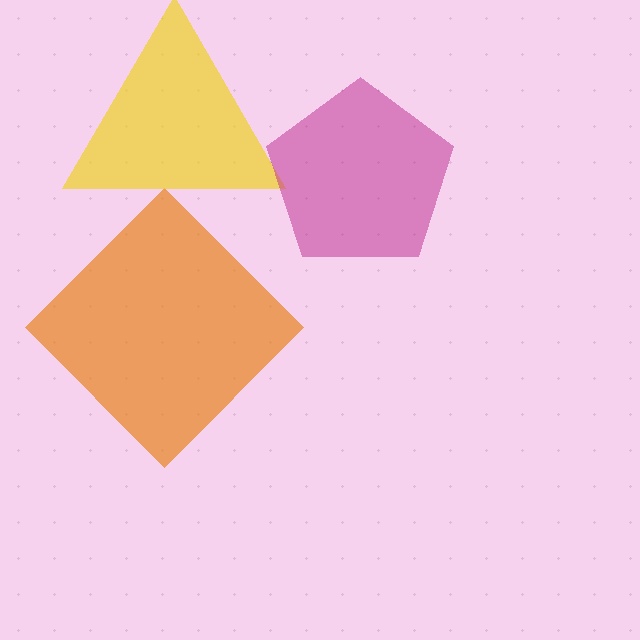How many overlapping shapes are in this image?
There are 3 overlapping shapes in the image.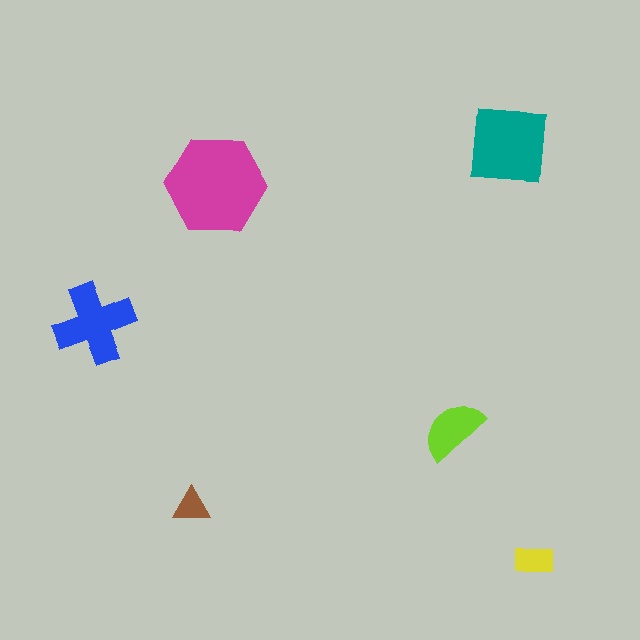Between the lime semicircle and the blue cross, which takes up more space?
The blue cross.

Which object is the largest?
The magenta hexagon.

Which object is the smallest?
The brown triangle.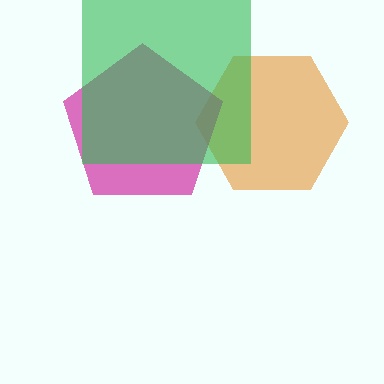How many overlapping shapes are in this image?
There are 3 overlapping shapes in the image.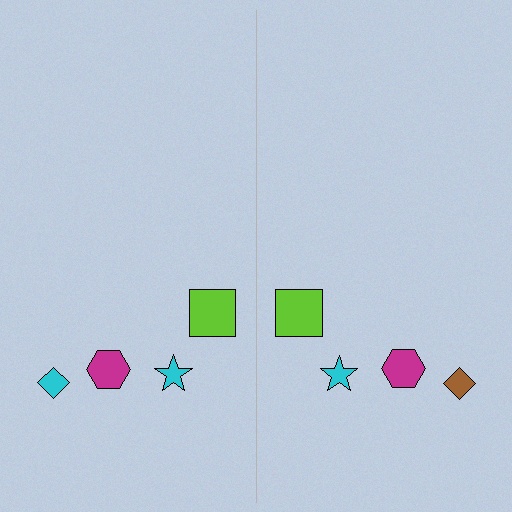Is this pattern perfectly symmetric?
No, the pattern is not perfectly symmetric. The brown diamond on the right side breaks the symmetry — its mirror counterpart is cyan.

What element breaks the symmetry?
The brown diamond on the right side breaks the symmetry — its mirror counterpart is cyan.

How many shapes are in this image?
There are 8 shapes in this image.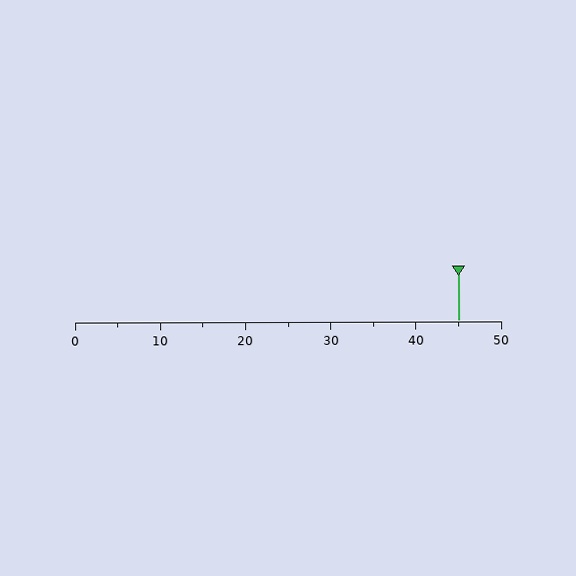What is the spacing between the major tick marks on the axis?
The major ticks are spaced 10 apart.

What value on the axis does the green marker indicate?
The marker indicates approximately 45.